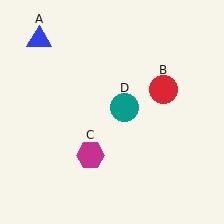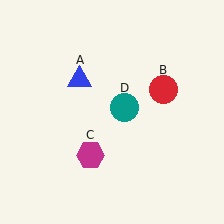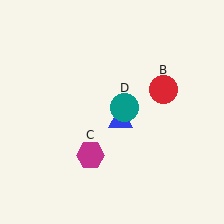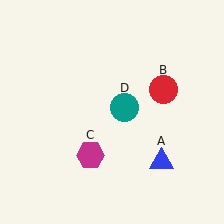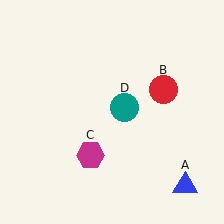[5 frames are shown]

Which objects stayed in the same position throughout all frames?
Red circle (object B) and magenta hexagon (object C) and teal circle (object D) remained stationary.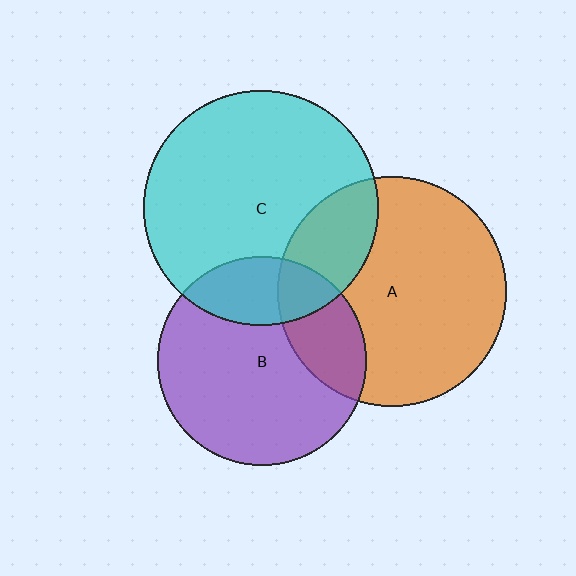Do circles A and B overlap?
Yes.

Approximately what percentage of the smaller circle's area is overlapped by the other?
Approximately 25%.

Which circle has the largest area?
Circle C (cyan).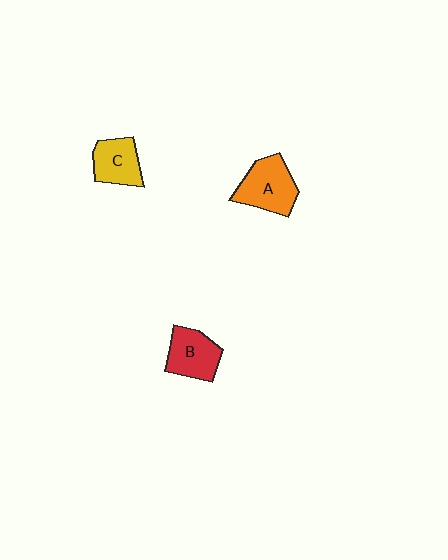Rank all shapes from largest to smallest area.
From largest to smallest: A (orange), B (red), C (yellow).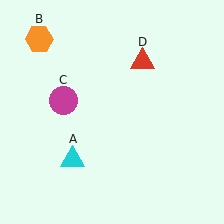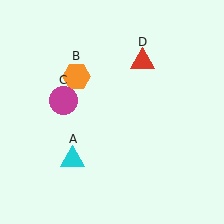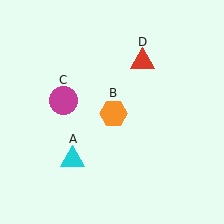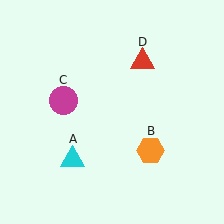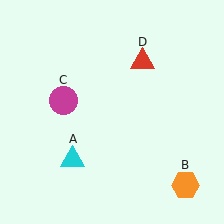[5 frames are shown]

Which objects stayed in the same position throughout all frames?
Cyan triangle (object A) and magenta circle (object C) and red triangle (object D) remained stationary.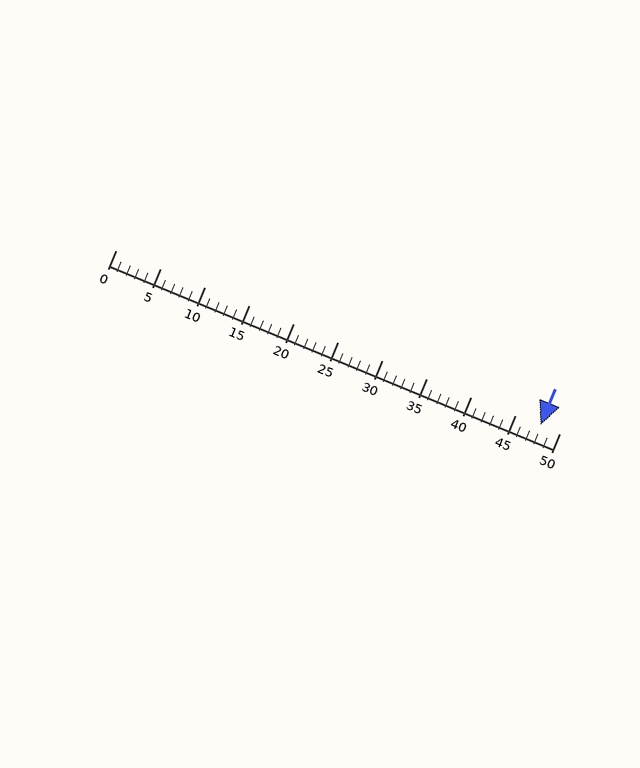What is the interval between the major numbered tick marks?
The major tick marks are spaced 5 units apart.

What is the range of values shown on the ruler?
The ruler shows values from 0 to 50.